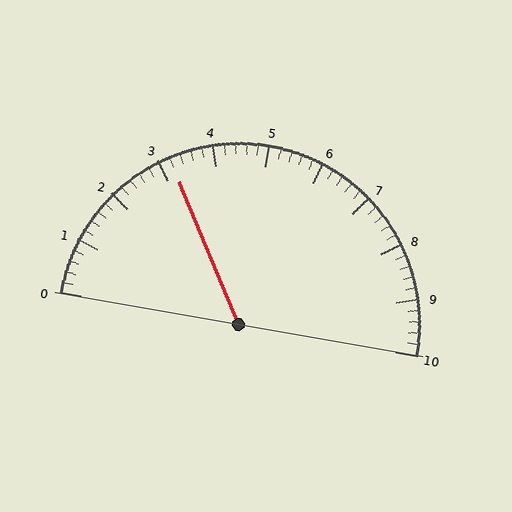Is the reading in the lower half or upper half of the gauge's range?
The reading is in the lower half of the range (0 to 10).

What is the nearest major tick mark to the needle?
The nearest major tick mark is 3.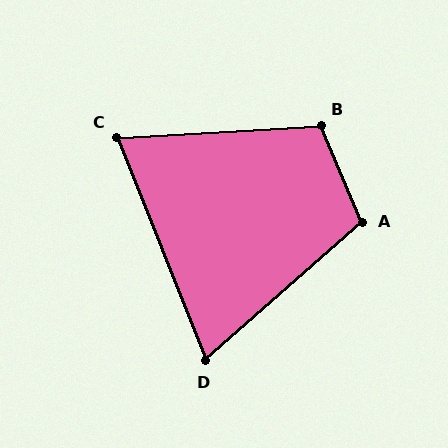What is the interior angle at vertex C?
Approximately 71 degrees (acute).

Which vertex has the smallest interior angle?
D, at approximately 70 degrees.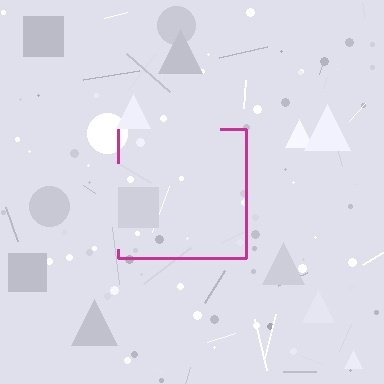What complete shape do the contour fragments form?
The contour fragments form a square.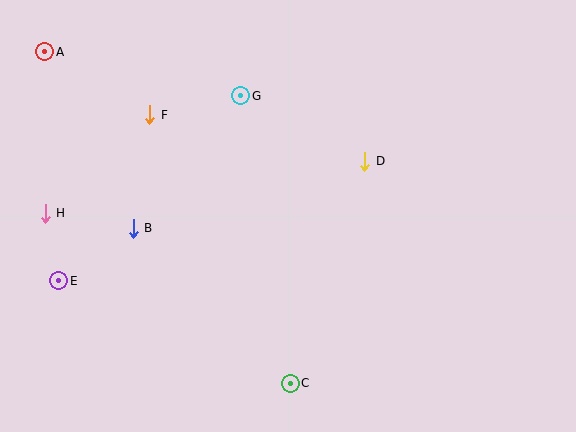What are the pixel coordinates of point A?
Point A is at (45, 52).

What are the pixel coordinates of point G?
Point G is at (241, 96).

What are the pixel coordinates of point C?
Point C is at (290, 383).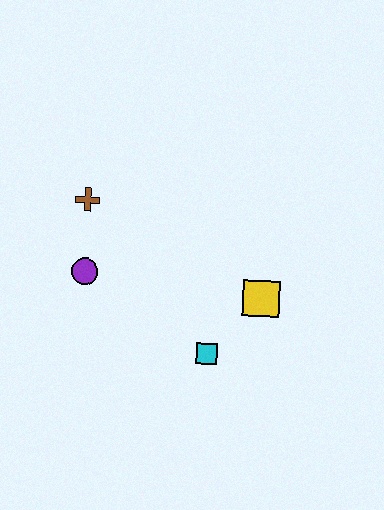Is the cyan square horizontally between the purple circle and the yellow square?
Yes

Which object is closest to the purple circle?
The brown cross is closest to the purple circle.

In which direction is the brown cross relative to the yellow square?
The brown cross is to the left of the yellow square.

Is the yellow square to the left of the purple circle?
No